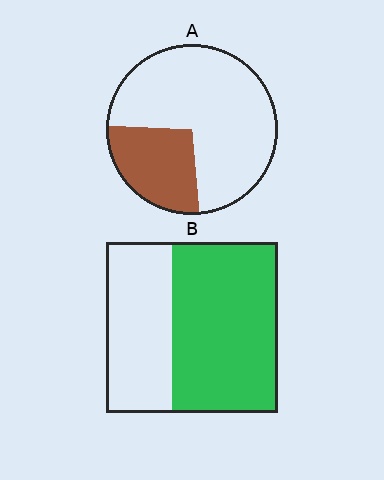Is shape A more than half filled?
No.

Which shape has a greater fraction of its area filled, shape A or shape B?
Shape B.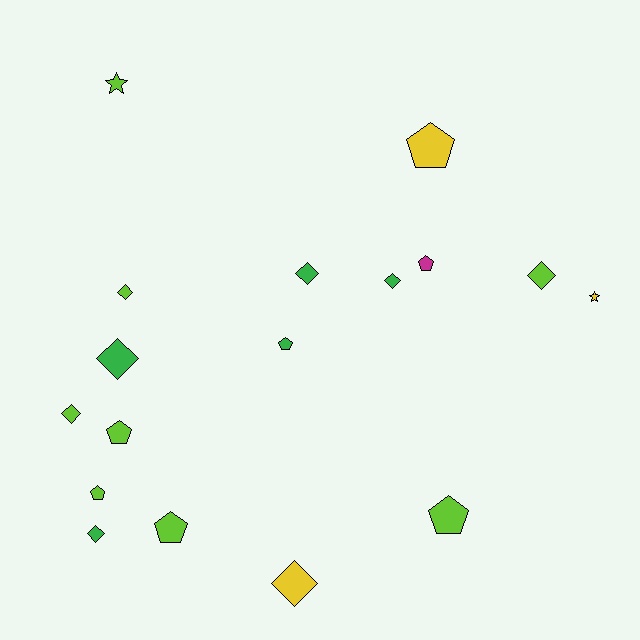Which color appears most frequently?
Lime, with 8 objects.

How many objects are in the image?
There are 17 objects.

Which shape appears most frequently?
Diamond, with 8 objects.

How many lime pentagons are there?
There are 4 lime pentagons.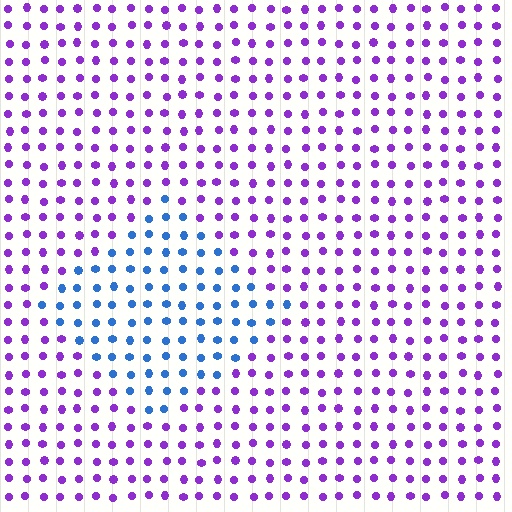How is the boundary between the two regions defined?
The boundary is defined purely by a slight shift in hue (about 63 degrees). Spacing, size, and orientation are identical on both sides.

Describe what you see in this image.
The image is filled with small purple elements in a uniform arrangement. A diamond-shaped region is visible where the elements are tinted to a slightly different hue, forming a subtle color boundary.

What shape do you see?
I see a diamond.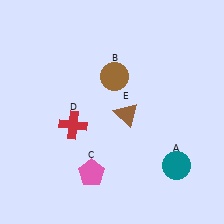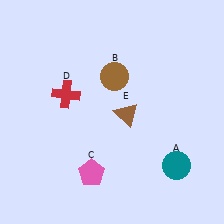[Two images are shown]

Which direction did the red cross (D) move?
The red cross (D) moved up.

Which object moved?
The red cross (D) moved up.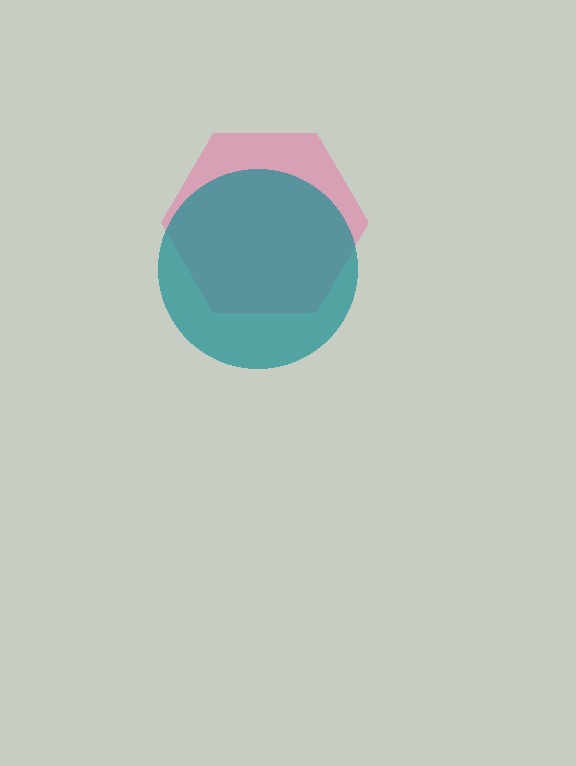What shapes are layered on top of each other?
The layered shapes are: a pink hexagon, a teal circle.